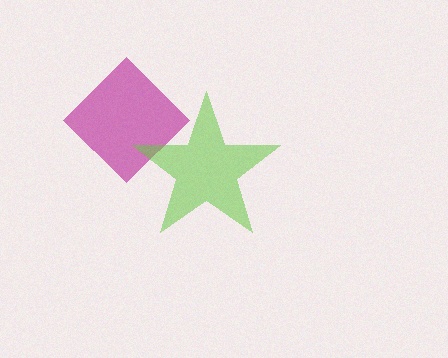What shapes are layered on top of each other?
The layered shapes are: a magenta diamond, a lime star.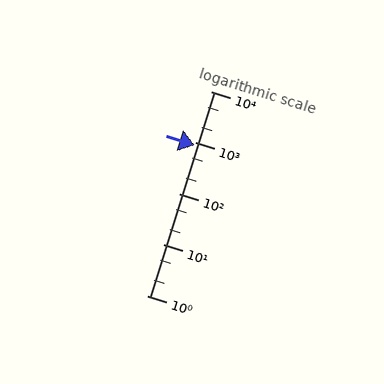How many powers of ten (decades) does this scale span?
The scale spans 4 decades, from 1 to 10000.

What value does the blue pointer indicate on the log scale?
The pointer indicates approximately 880.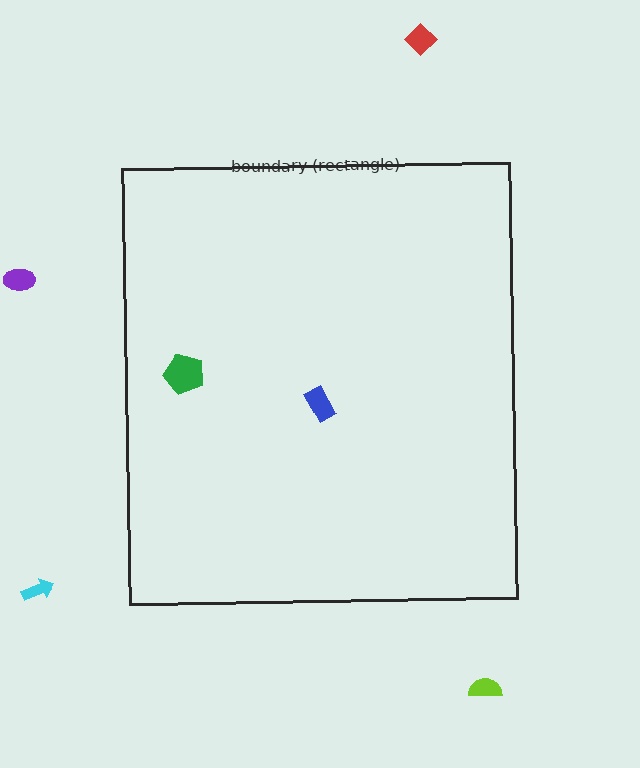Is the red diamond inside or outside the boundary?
Outside.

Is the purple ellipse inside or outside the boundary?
Outside.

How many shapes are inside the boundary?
2 inside, 4 outside.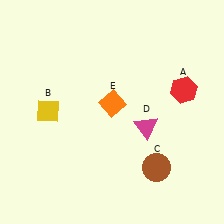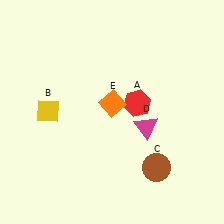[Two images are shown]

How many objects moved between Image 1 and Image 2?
1 object moved between the two images.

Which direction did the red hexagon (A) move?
The red hexagon (A) moved left.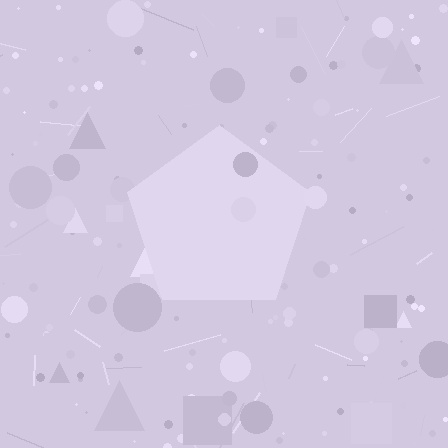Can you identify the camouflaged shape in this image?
The camouflaged shape is a pentagon.